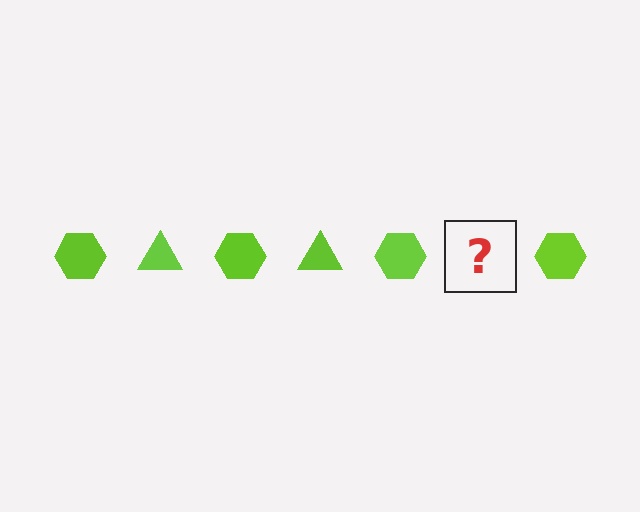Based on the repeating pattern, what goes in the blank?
The blank should be a lime triangle.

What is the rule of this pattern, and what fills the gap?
The rule is that the pattern cycles through hexagon, triangle shapes in lime. The gap should be filled with a lime triangle.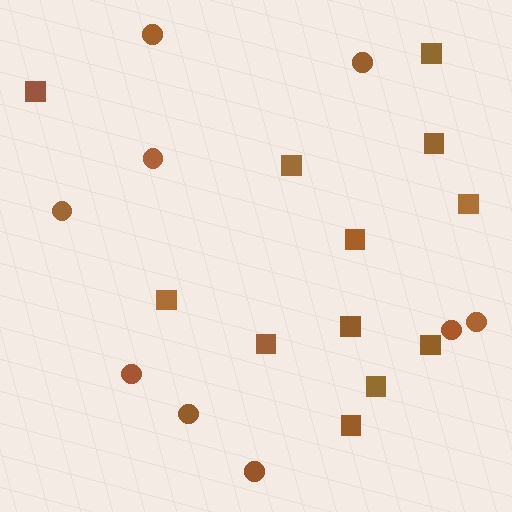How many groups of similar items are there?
There are 2 groups: one group of squares (12) and one group of circles (9).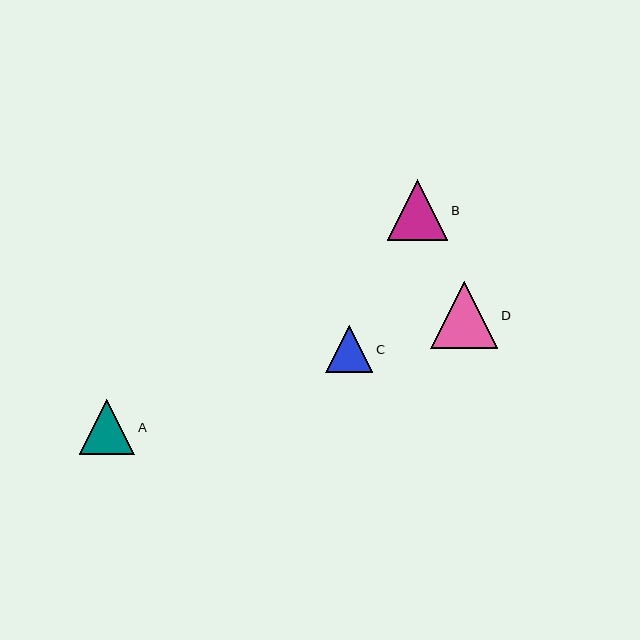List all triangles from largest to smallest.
From largest to smallest: D, B, A, C.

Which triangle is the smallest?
Triangle C is the smallest with a size of approximately 47 pixels.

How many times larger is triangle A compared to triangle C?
Triangle A is approximately 1.2 times the size of triangle C.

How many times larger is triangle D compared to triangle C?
Triangle D is approximately 1.4 times the size of triangle C.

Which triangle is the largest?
Triangle D is the largest with a size of approximately 67 pixels.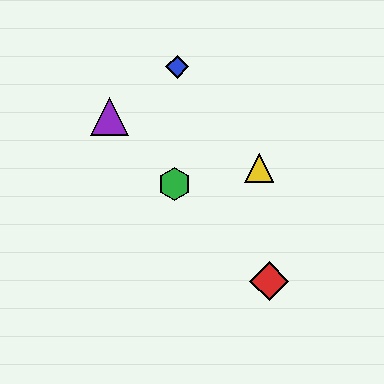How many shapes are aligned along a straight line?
3 shapes (the red diamond, the green hexagon, the purple triangle) are aligned along a straight line.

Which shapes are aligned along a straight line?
The red diamond, the green hexagon, the purple triangle are aligned along a straight line.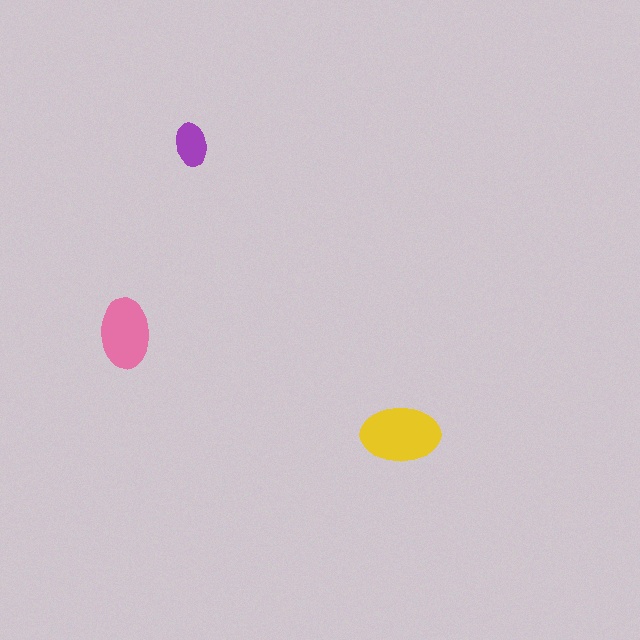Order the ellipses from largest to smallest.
the yellow one, the pink one, the purple one.